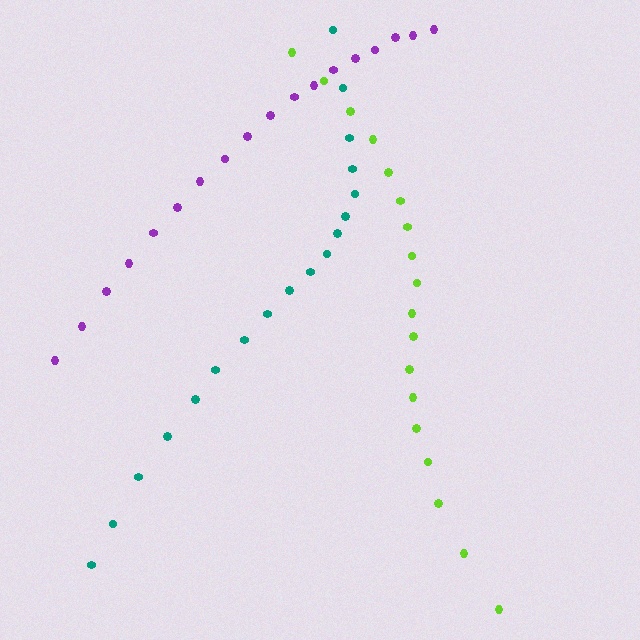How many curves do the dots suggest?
There are 3 distinct paths.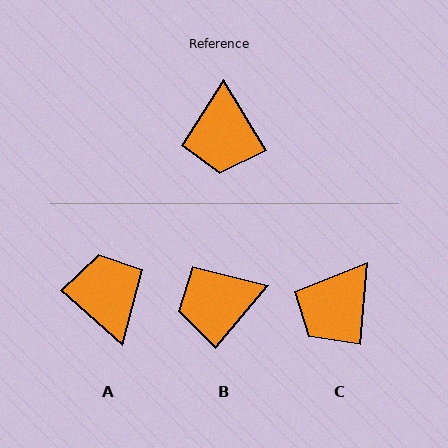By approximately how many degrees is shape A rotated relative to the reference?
Approximately 163 degrees clockwise.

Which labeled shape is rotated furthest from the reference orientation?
A, about 163 degrees away.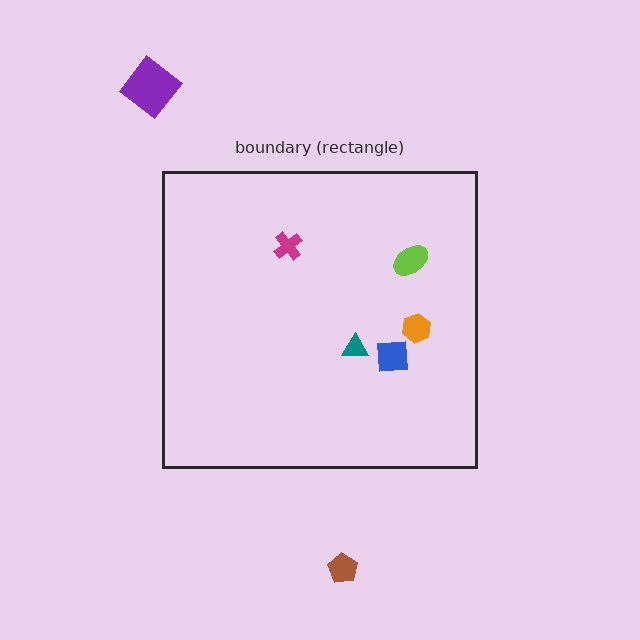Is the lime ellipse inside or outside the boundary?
Inside.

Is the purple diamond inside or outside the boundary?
Outside.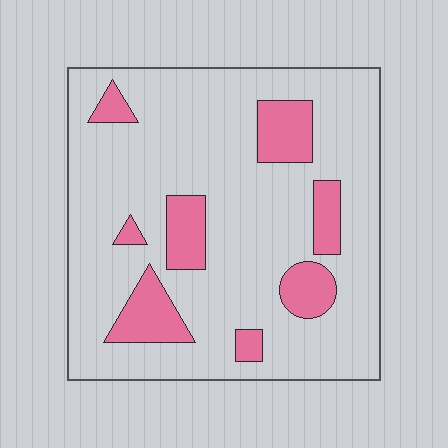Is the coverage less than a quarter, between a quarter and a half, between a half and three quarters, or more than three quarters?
Less than a quarter.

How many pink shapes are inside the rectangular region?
8.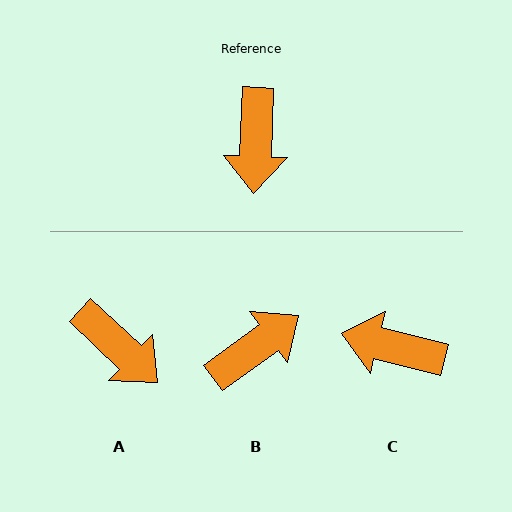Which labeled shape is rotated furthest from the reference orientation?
B, about 129 degrees away.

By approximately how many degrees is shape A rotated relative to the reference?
Approximately 49 degrees counter-clockwise.